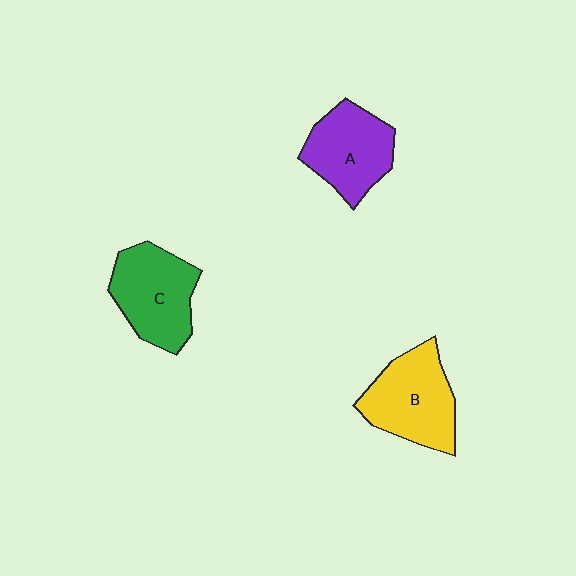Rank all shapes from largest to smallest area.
From largest to smallest: B (yellow), C (green), A (purple).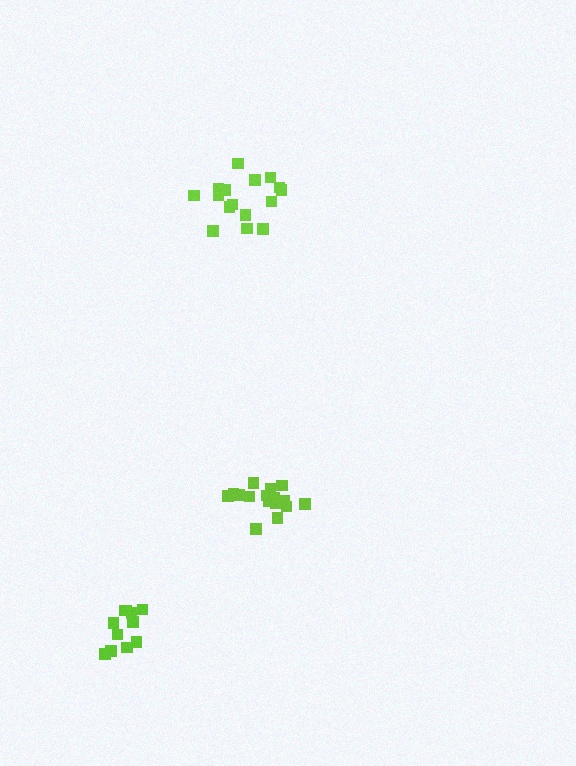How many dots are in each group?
Group 1: 11 dots, Group 2: 16 dots, Group 3: 16 dots (43 total).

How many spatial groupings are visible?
There are 3 spatial groupings.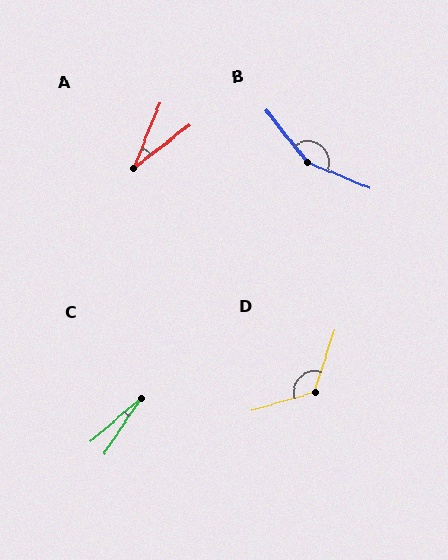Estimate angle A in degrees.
Approximately 30 degrees.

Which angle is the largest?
B, at approximately 151 degrees.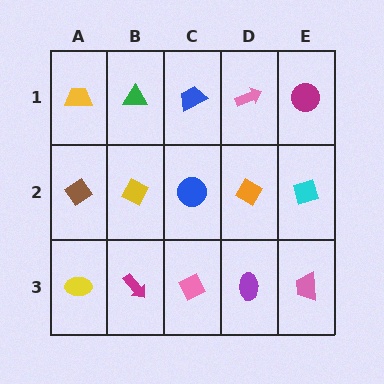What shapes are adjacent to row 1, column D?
An orange diamond (row 2, column D), a blue trapezoid (row 1, column C), a magenta circle (row 1, column E).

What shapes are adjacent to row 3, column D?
An orange diamond (row 2, column D), a pink diamond (row 3, column C), a pink trapezoid (row 3, column E).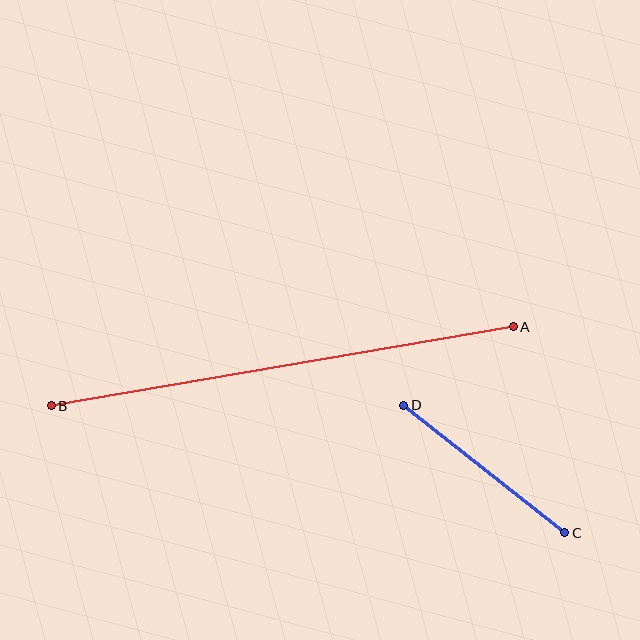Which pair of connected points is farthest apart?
Points A and B are farthest apart.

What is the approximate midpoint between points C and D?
The midpoint is at approximately (484, 469) pixels.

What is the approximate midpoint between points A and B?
The midpoint is at approximately (282, 366) pixels.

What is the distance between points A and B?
The distance is approximately 469 pixels.